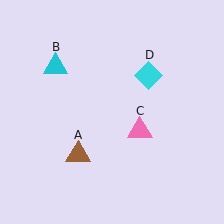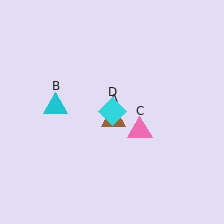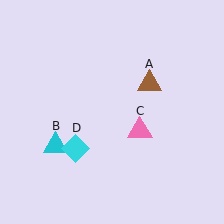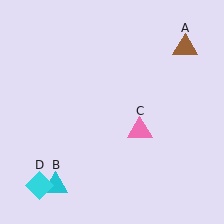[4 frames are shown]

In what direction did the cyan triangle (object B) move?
The cyan triangle (object B) moved down.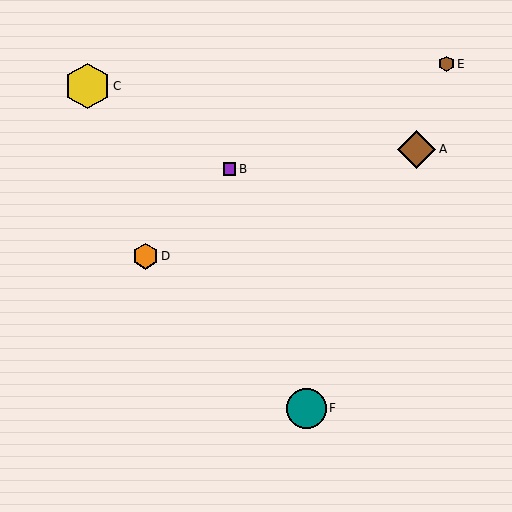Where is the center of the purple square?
The center of the purple square is at (230, 169).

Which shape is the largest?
The yellow hexagon (labeled C) is the largest.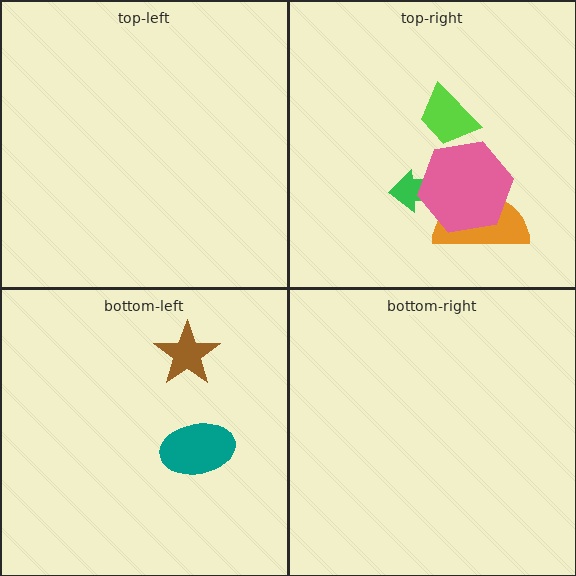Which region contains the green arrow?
The top-right region.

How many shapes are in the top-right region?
4.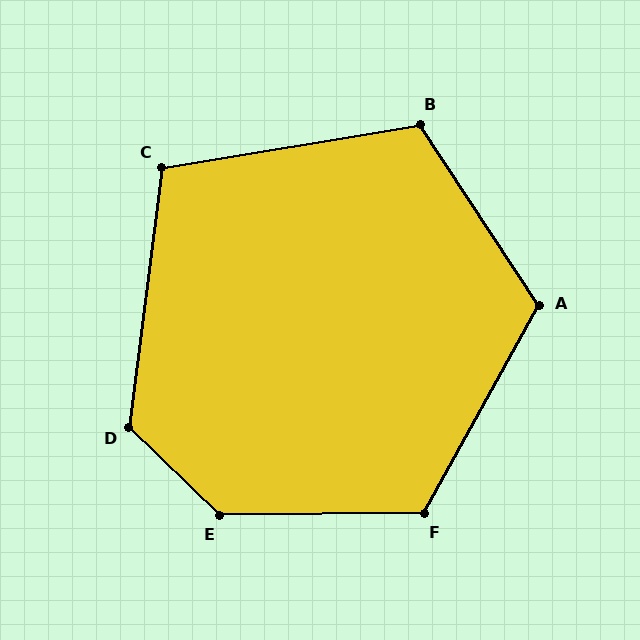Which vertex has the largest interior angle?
E, at approximately 136 degrees.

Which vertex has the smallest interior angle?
C, at approximately 107 degrees.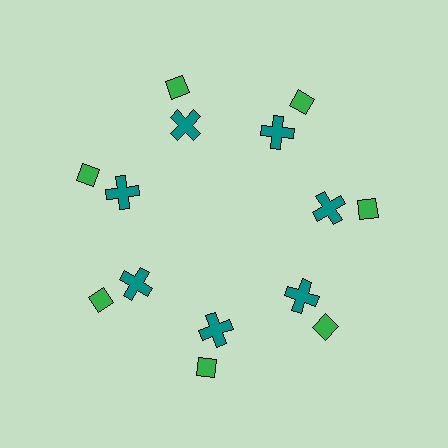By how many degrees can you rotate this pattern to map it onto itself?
The pattern maps onto itself every 51 degrees of rotation.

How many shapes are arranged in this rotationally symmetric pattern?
There are 14 shapes, arranged in 7 groups of 2.